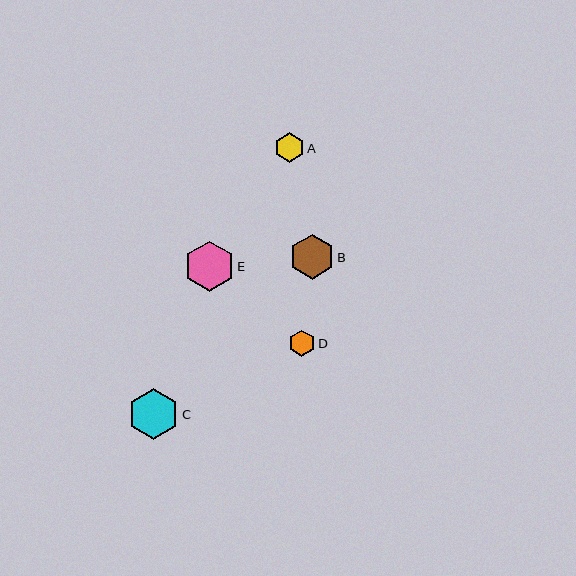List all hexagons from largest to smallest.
From largest to smallest: C, E, B, A, D.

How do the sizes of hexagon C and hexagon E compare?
Hexagon C and hexagon E are approximately the same size.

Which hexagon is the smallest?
Hexagon D is the smallest with a size of approximately 26 pixels.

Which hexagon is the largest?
Hexagon C is the largest with a size of approximately 51 pixels.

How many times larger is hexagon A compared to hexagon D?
Hexagon A is approximately 1.1 times the size of hexagon D.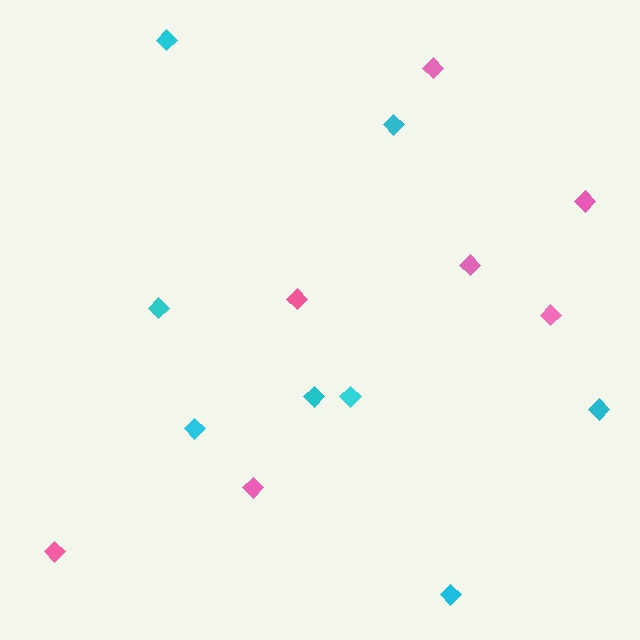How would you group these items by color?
There are 2 groups: one group of cyan diamonds (8) and one group of pink diamonds (7).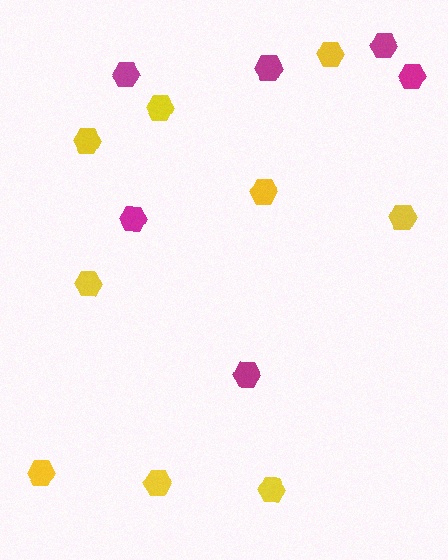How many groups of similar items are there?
There are 2 groups: one group of yellow hexagons (9) and one group of magenta hexagons (6).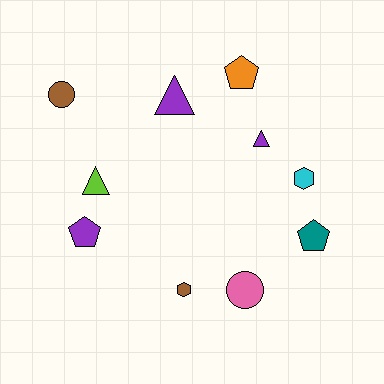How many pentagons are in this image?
There are 3 pentagons.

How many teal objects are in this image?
There is 1 teal object.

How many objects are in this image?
There are 10 objects.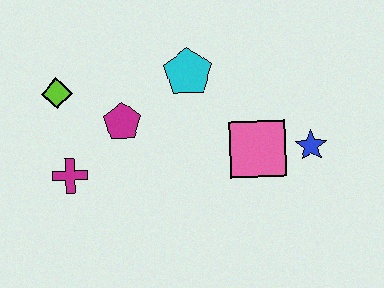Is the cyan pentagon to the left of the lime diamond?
No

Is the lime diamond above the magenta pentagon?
Yes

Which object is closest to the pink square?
The blue star is closest to the pink square.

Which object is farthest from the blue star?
The lime diamond is farthest from the blue star.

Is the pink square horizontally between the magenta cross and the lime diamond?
No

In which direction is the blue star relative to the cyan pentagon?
The blue star is to the right of the cyan pentagon.